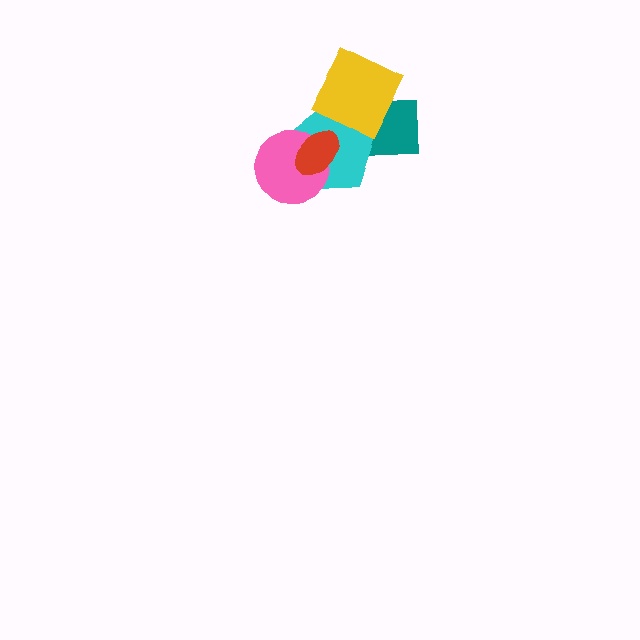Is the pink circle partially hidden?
Yes, it is partially covered by another shape.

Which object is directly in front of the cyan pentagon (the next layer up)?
The pink circle is directly in front of the cyan pentagon.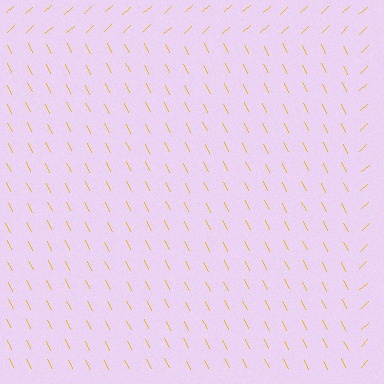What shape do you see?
I see a rectangle.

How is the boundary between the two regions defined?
The boundary is defined purely by a change in line orientation (approximately 75 degrees difference). All lines are the same color and thickness.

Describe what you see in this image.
The image is filled with small yellow line segments. A rectangle region in the image has lines oriented differently from the surrounding lines, creating a visible texture boundary.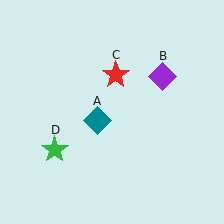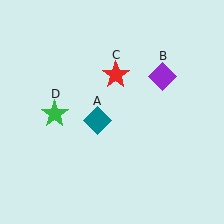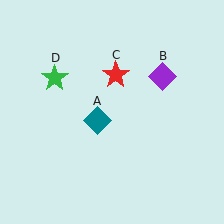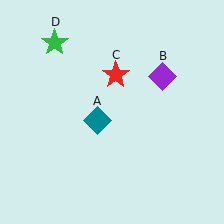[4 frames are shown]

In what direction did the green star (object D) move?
The green star (object D) moved up.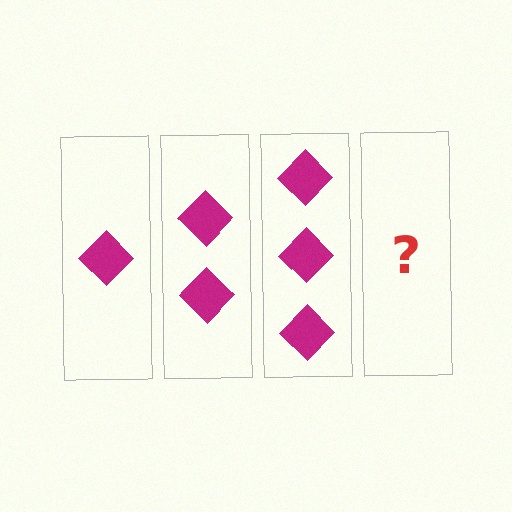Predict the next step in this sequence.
The next step is 4 diamonds.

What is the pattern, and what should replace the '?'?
The pattern is that each step adds one more diamond. The '?' should be 4 diamonds.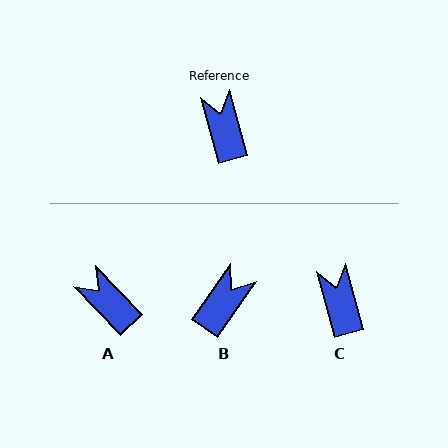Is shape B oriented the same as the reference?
No, it is off by about 50 degrees.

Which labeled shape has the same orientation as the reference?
C.